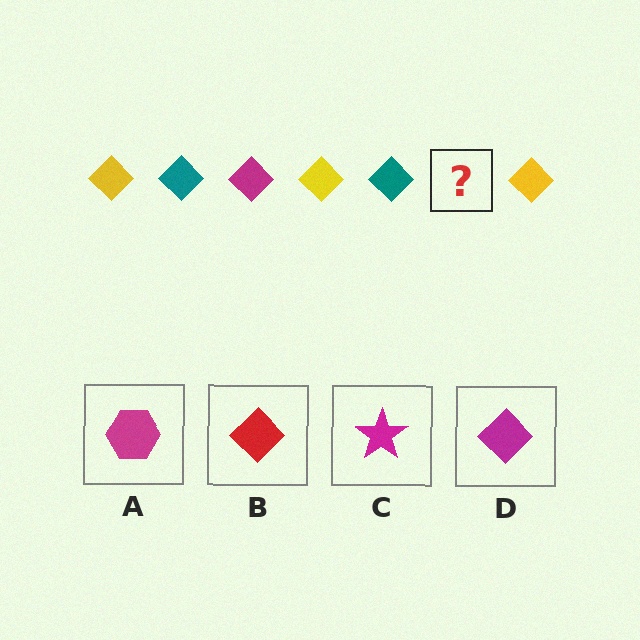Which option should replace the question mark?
Option D.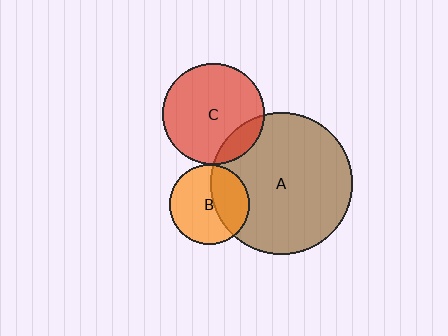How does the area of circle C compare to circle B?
Approximately 1.6 times.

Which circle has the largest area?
Circle A (brown).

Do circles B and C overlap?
Yes.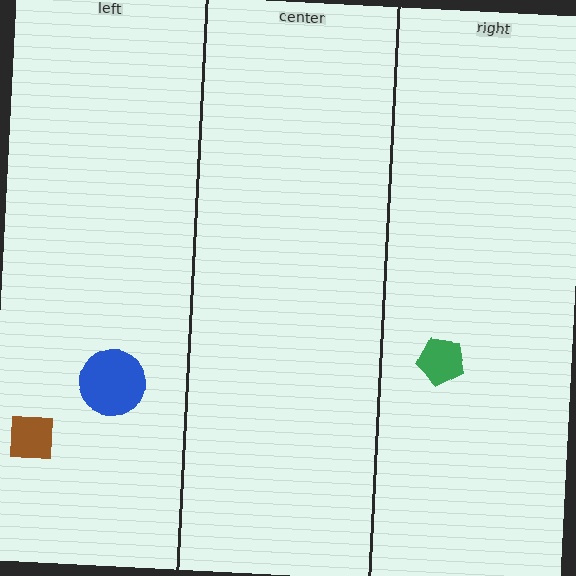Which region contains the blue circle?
The left region.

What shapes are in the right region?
The green pentagon.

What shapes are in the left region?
The brown square, the blue circle.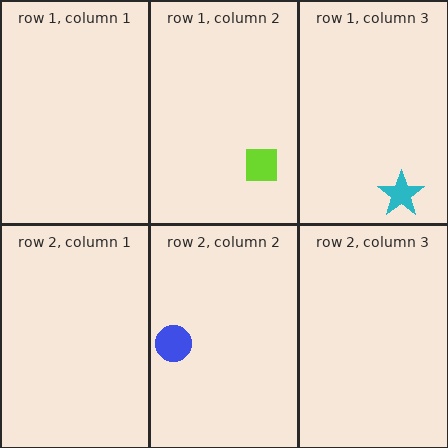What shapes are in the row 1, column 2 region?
The lime square.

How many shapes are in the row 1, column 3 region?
1.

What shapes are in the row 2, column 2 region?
The blue circle.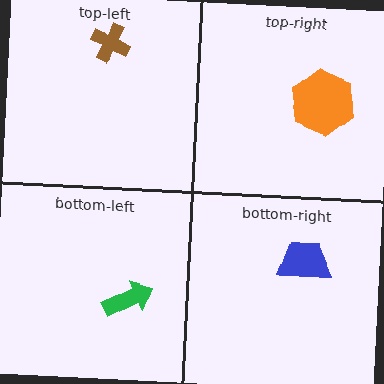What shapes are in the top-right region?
The orange hexagon.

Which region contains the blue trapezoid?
The bottom-right region.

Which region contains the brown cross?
The top-left region.